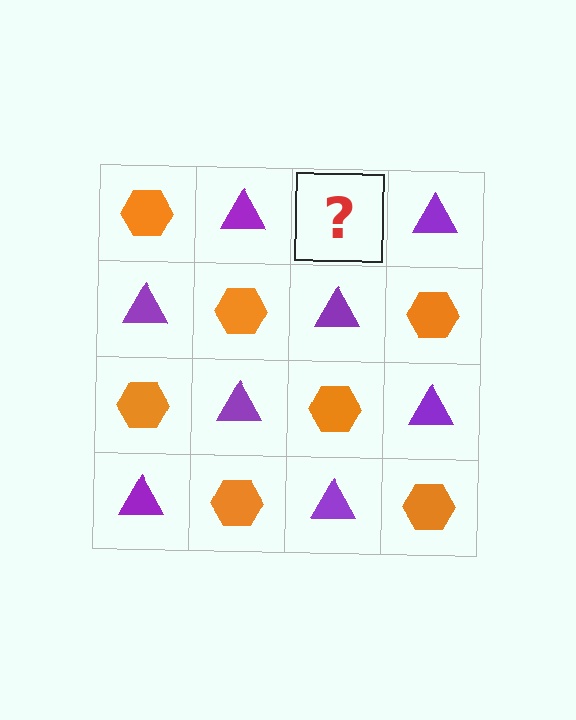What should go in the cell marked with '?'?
The missing cell should contain an orange hexagon.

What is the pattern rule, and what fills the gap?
The rule is that it alternates orange hexagon and purple triangle in a checkerboard pattern. The gap should be filled with an orange hexagon.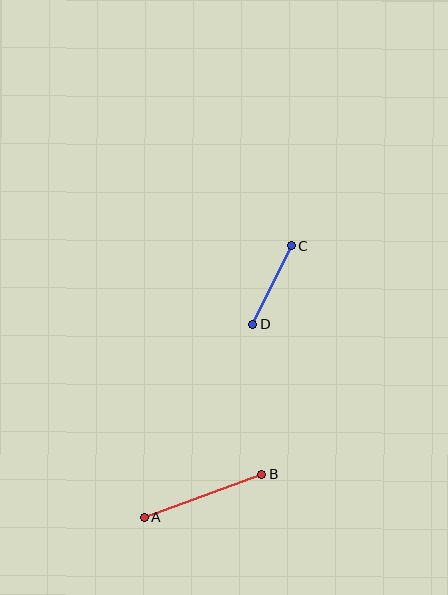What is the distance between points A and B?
The distance is approximately 125 pixels.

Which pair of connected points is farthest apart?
Points A and B are farthest apart.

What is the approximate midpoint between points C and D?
The midpoint is at approximately (272, 285) pixels.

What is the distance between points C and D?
The distance is approximately 88 pixels.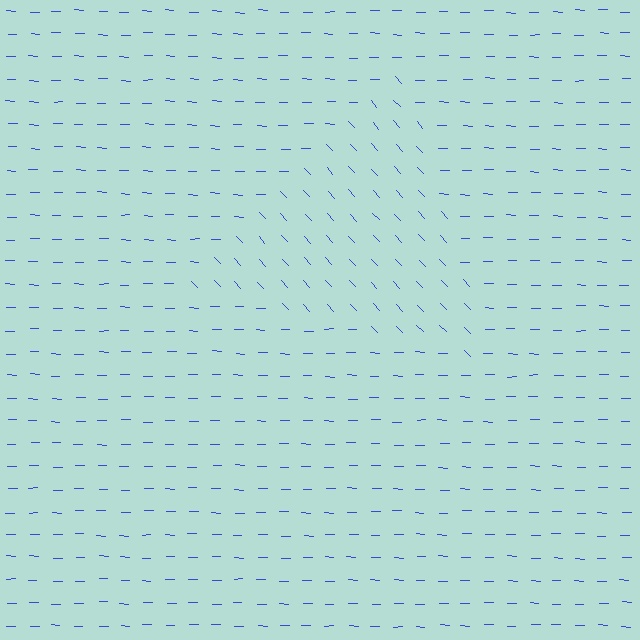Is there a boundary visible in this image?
Yes, there is a texture boundary formed by a change in line orientation.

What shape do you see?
I see a triangle.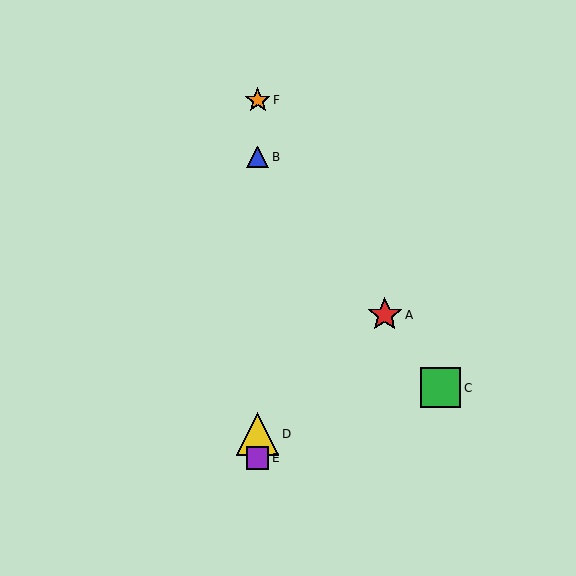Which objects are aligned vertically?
Objects B, D, E, F are aligned vertically.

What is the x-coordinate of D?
Object D is at x≈258.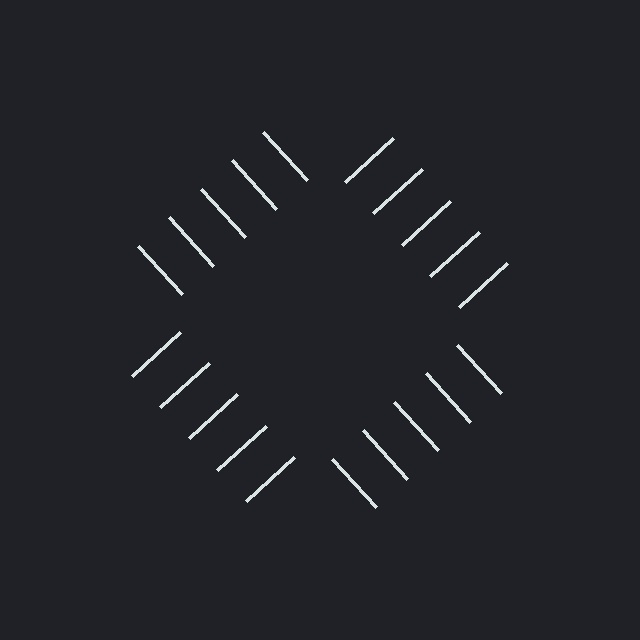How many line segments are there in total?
20 — 5 along each of the 4 edges.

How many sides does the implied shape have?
4 sides — the line-ends trace a square.